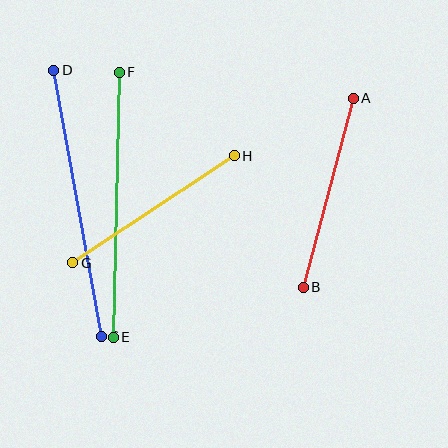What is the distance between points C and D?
The distance is approximately 270 pixels.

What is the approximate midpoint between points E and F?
The midpoint is at approximately (116, 205) pixels.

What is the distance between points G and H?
The distance is approximately 194 pixels.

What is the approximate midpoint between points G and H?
The midpoint is at approximately (153, 209) pixels.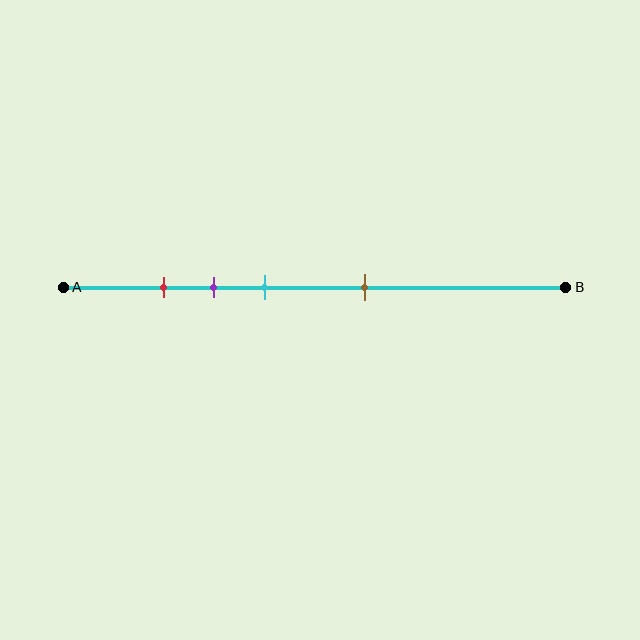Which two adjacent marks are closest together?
The red and purple marks are the closest adjacent pair.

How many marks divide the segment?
There are 4 marks dividing the segment.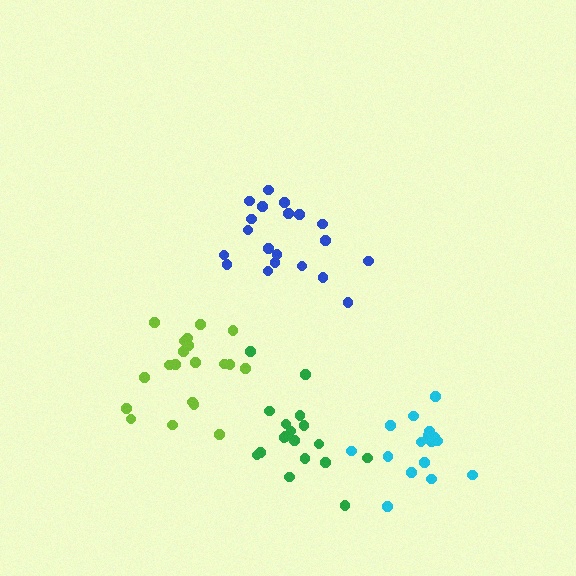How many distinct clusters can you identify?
There are 4 distinct clusters.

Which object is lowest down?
The cyan cluster is bottommost.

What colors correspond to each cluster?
The clusters are colored: green, blue, cyan, lime.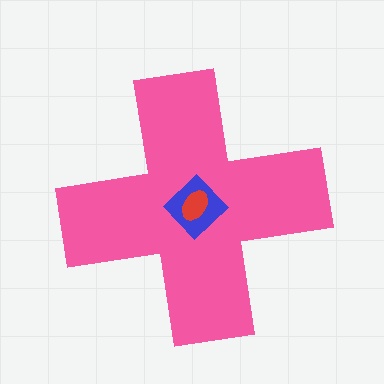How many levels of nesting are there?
3.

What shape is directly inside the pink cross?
The blue diamond.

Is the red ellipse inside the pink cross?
Yes.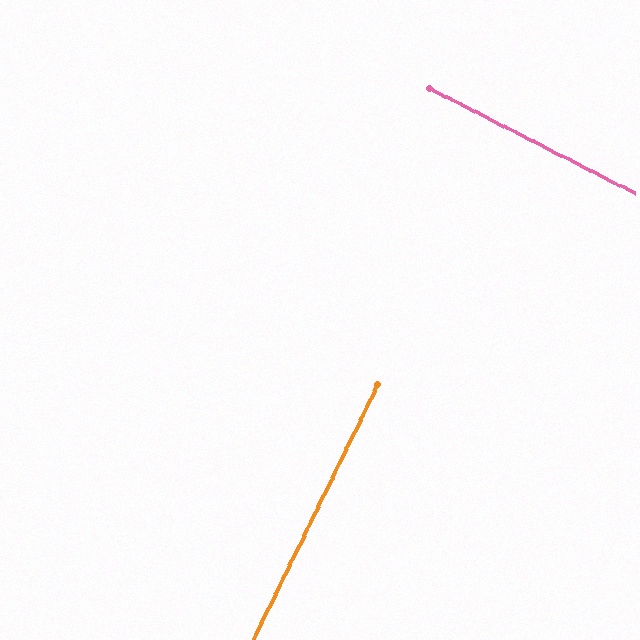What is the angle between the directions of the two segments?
Approximately 89 degrees.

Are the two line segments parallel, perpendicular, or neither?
Perpendicular — they meet at approximately 89°.